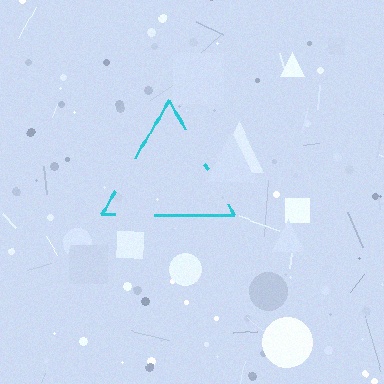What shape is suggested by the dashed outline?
The dashed outline suggests a triangle.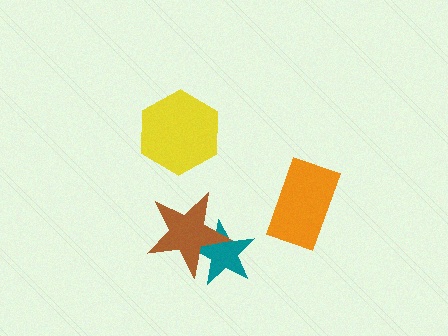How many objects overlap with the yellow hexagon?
0 objects overlap with the yellow hexagon.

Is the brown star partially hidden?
No, no other shape covers it.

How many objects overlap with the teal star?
1 object overlaps with the teal star.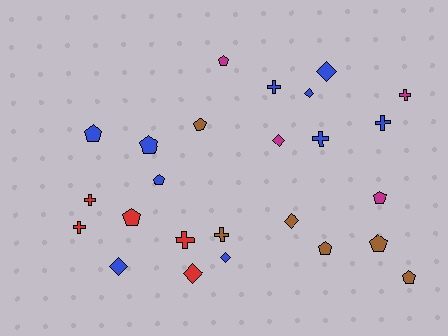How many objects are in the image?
There are 25 objects.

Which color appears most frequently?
Blue, with 10 objects.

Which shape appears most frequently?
Pentagon, with 10 objects.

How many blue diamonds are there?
There are 4 blue diamonds.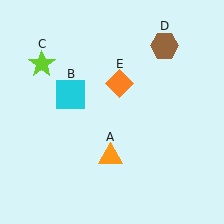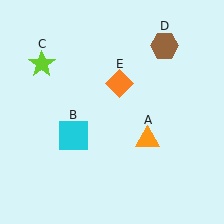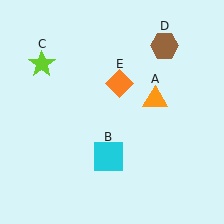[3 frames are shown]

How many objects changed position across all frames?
2 objects changed position: orange triangle (object A), cyan square (object B).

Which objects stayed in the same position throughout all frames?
Lime star (object C) and brown hexagon (object D) and orange diamond (object E) remained stationary.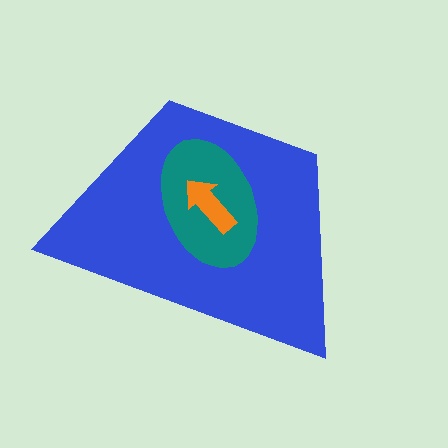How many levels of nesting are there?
3.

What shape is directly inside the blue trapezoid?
The teal ellipse.